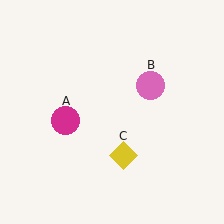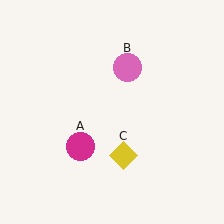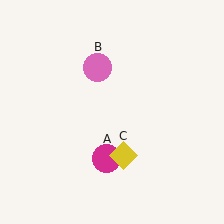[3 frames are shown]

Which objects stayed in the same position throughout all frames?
Yellow diamond (object C) remained stationary.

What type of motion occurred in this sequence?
The magenta circle (object A), pink circle (object B) rotated counterclockwise around the center of the scene.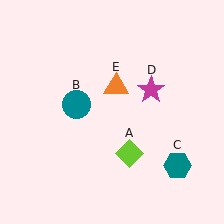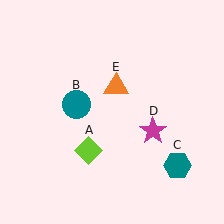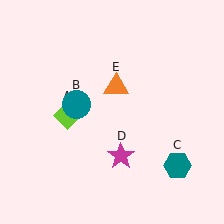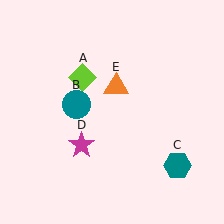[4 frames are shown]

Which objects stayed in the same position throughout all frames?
Teal circle (object B) and teal hexagon (object C) and orange triangle (object E) remained stationary.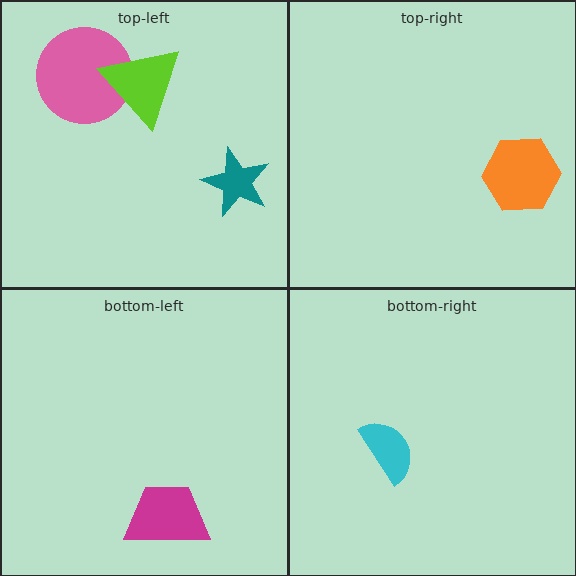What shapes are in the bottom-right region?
The cyan semicircle.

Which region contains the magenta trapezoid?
The bottom-left region.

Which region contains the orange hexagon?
The top-right region.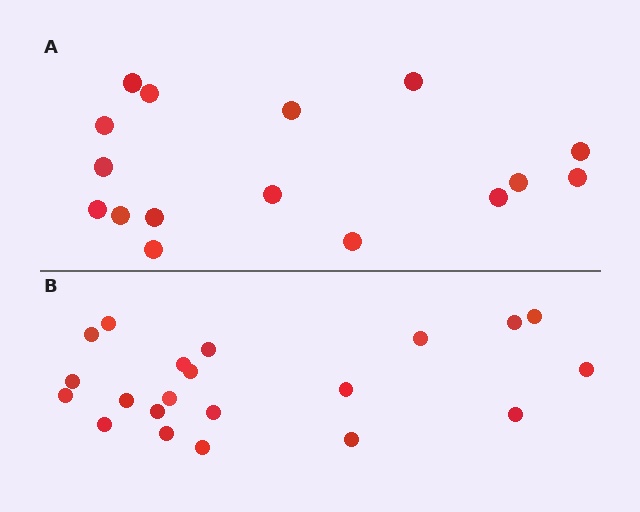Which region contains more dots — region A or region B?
Region B (the bottom region) has more dots.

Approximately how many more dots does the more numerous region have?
Region B has about 5 more dots than region A.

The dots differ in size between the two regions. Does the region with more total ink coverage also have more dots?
No. Region A has more total ink coverage because its dots are larger, but region B actually contains more individual dots. Total area can be misleading — the number of items is what matters here.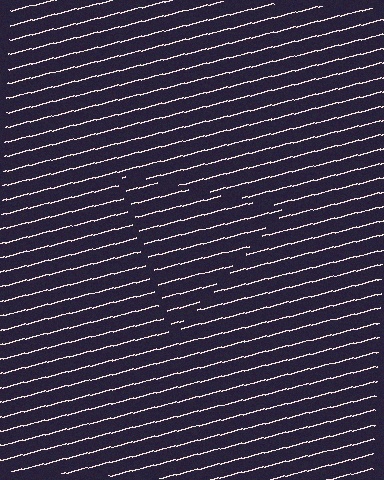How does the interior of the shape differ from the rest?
The interior of the shape contains the same grating, shifted by half a period — the contour is defined by the phase discontinuity where line-ends from the inner and outer gratings abut.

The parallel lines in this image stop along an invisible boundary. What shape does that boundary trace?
An illusory triangle. The interior of the shape contains the same grating, shifted by half a period — the contour is defined by the phase discontinuity where line-ends from the inner and outer gratings abut.